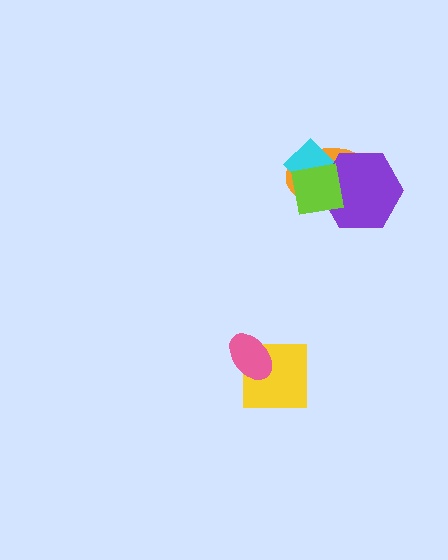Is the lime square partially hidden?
No, no other shape covers it.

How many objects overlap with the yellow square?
1 object overlaps with the yellow square.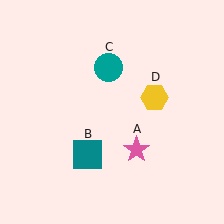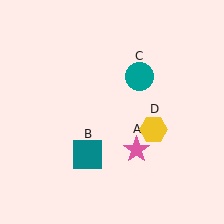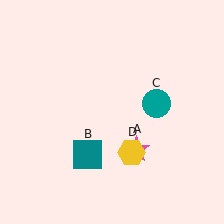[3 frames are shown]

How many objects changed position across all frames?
2 objects changed position: teal circle (object C), yellow hexagon (object D).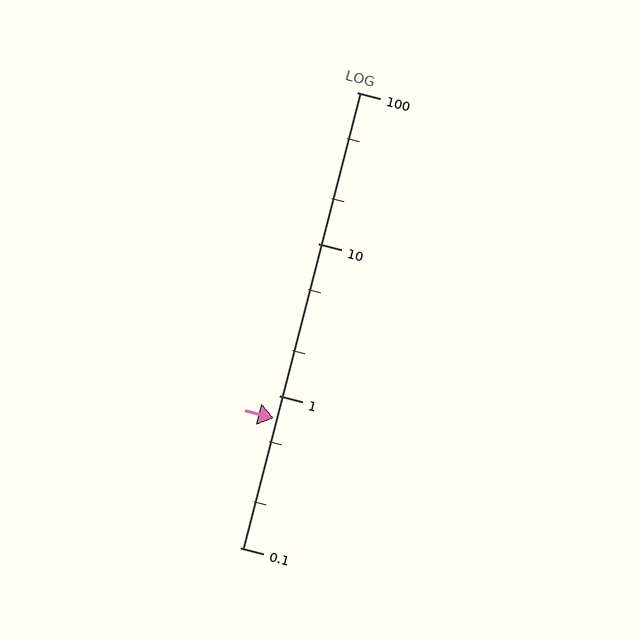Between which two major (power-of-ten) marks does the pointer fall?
The pointer is between 0.1 and 1.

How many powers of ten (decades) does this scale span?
The scale spans 3 decades, from 0.1 to 100.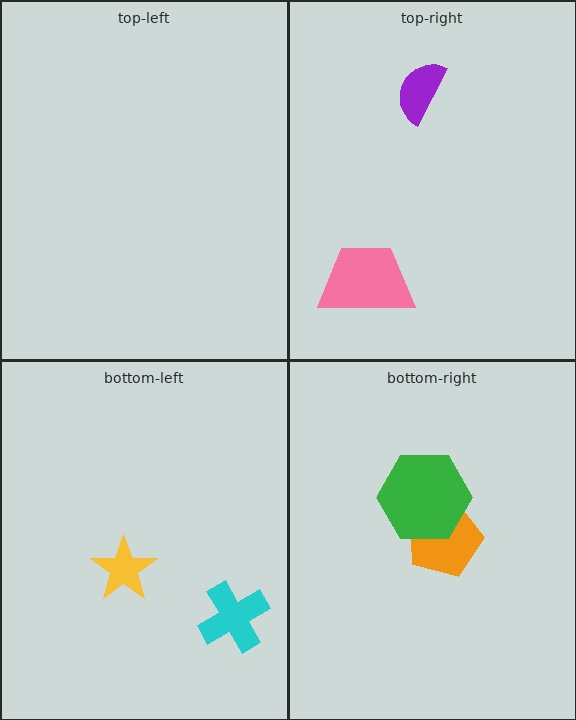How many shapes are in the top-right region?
2.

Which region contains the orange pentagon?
The bottom-right region.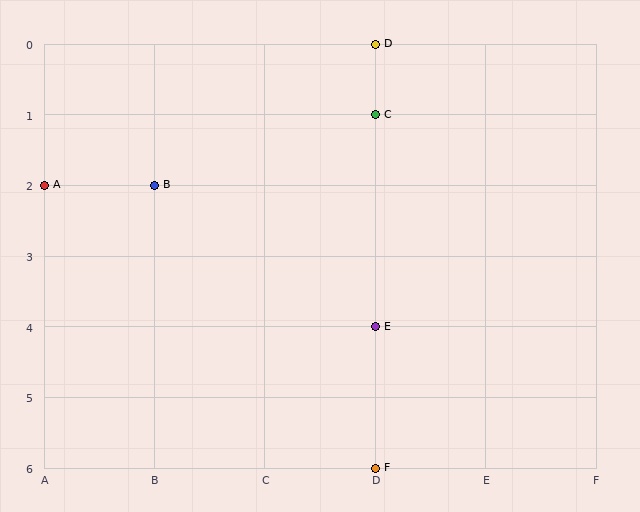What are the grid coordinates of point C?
Point C is at grid coordinates (D, 1).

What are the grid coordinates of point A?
Point A is at grid coordinates (A, 2).